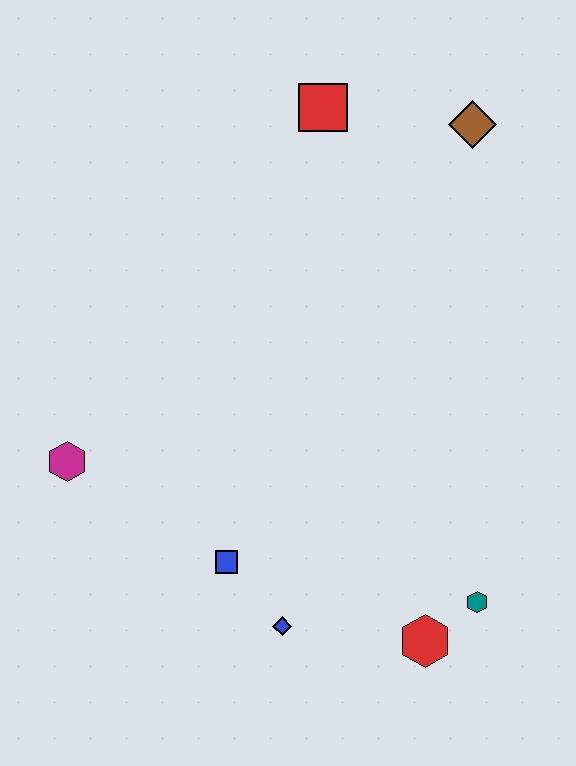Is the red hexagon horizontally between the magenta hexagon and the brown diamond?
Yes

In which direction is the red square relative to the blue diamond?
The red square is above the blue diamond.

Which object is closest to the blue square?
The blue diamond is closest to the blue square.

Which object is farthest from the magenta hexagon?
The brown diamond is farthest from the magenta hexagon.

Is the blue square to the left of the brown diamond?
Yes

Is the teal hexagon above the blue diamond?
Yes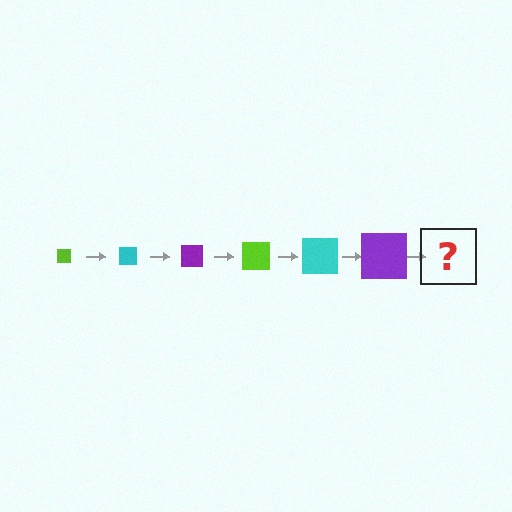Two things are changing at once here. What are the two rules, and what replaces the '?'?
The two rules are that the square grows larger each step and the color cycles through lime, cyan, and purple. The '?' should be a lime square, larger than the previous one.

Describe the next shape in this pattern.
It should be a lime square, larger than the previous one.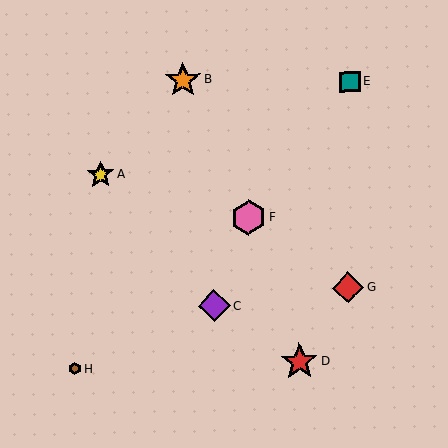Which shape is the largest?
The red star (labeled D) is the largest.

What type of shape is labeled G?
Shape G is a red diamond.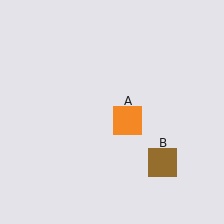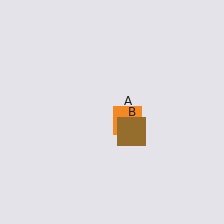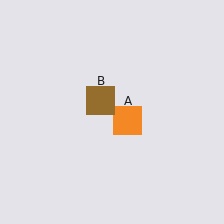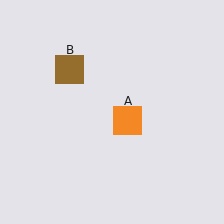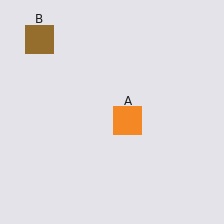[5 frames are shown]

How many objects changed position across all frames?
1 object changed position: brown square (object B).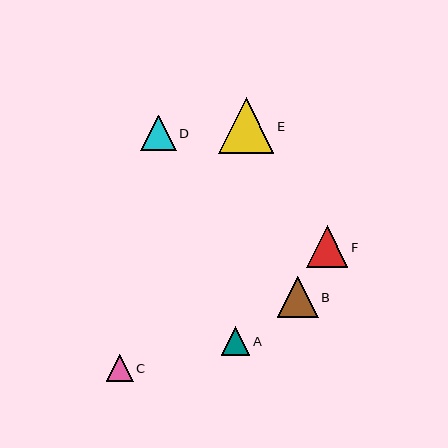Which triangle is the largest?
Triangle E is the largest with a size of approximately 55 pixels.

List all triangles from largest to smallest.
From largest to smallest: E, F, B, D, A, C.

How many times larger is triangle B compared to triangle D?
Triangle B is approximately 1.2 times the size of triangle D.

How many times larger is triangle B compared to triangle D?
Triangle B is approximately 1.2 times the size of triangle D.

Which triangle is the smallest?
Triangle C is the smallest with a size of approximately 26 pixels.